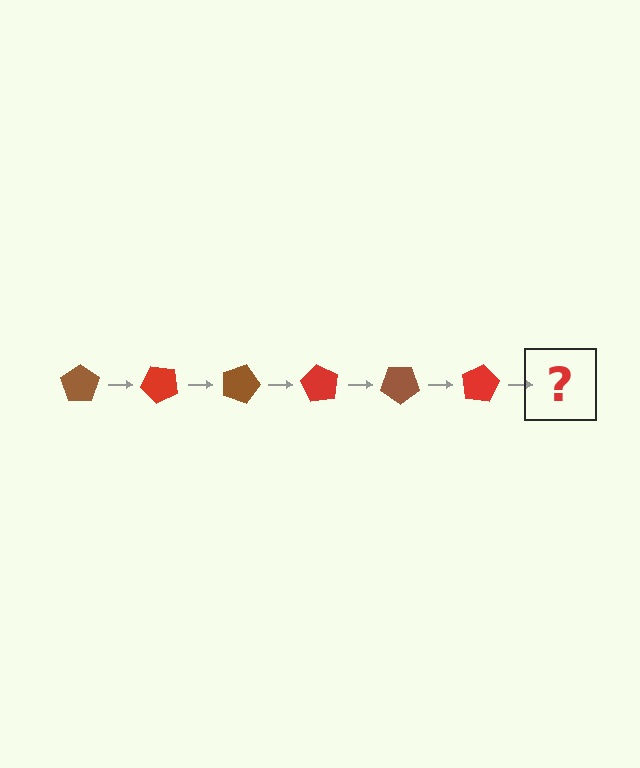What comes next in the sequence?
The next element should be a brown pentagon, rotated 270 degrees from the start.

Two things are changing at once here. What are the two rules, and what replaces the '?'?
The two rules are that it rotates 45 degrees each step and the color cycles through brown and red. The '?' should be a brown pentagon, rotated 270 degrees from the start.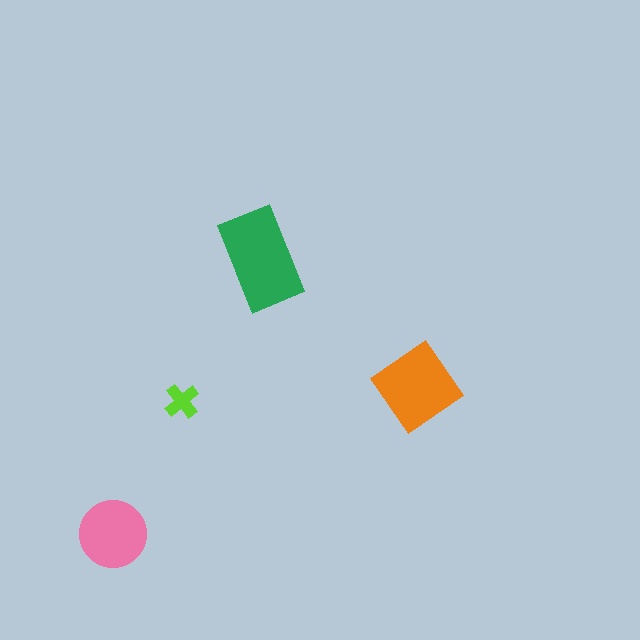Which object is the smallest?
The lime cross.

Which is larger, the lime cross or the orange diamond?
The orange diamond.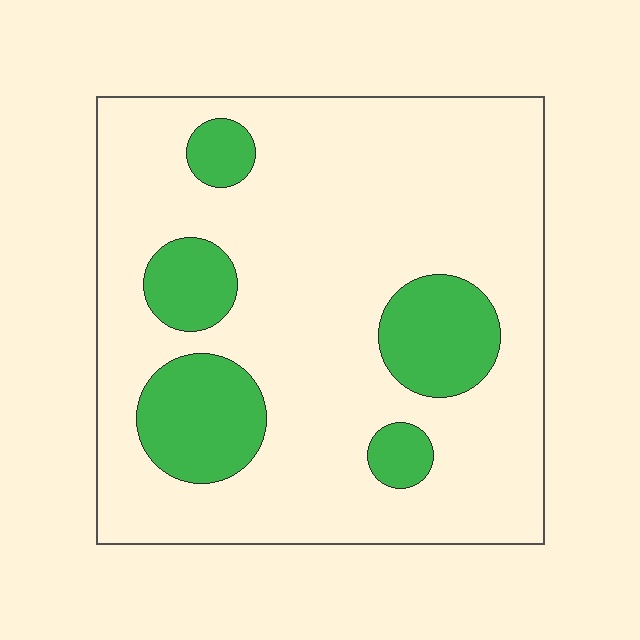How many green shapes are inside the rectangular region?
5.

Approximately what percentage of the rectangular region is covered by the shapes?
Approximately 20%.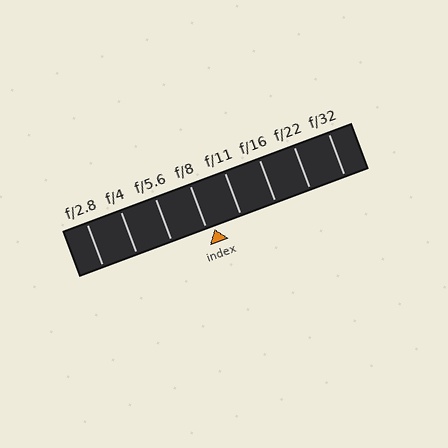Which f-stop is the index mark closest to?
The index mark is closest to f/8.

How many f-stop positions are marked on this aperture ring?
There are 8 f-stop positions marked.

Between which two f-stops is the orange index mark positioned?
The index mark is between f/8 and f/11.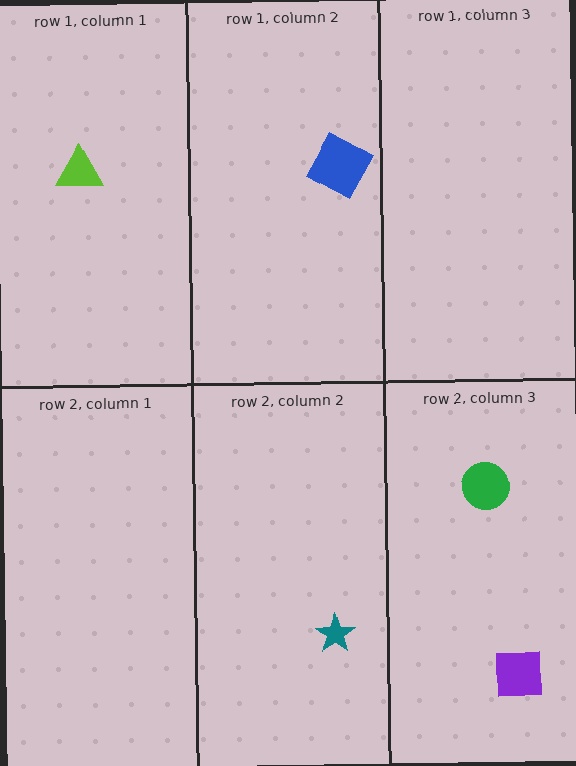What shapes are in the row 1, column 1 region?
The lime triangle.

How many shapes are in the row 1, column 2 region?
1.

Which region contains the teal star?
The row 2, column 2 region.